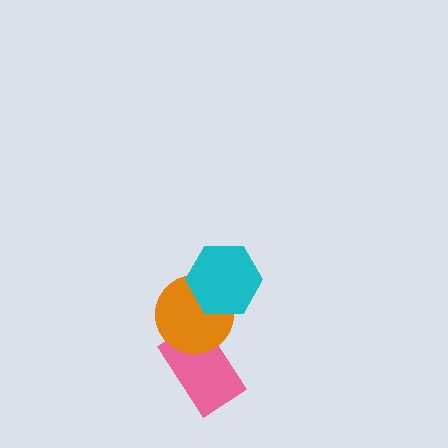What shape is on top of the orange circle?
The cyan hexagon is on top of the orange circle.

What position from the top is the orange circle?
The orange circle is 2nd from the top.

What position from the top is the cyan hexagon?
The cyan hexagon is 1st from the top.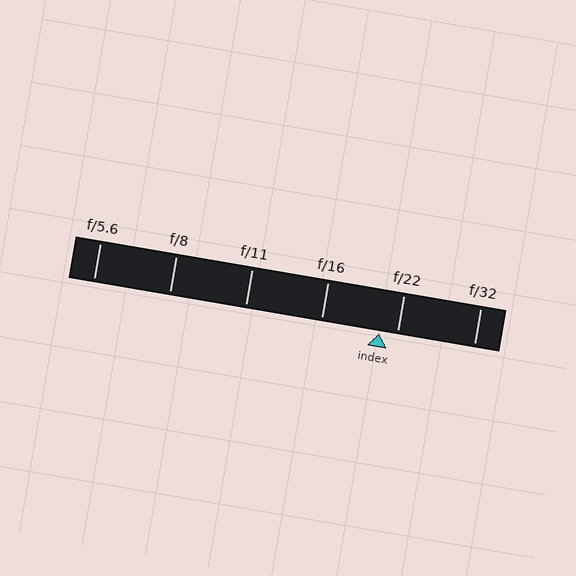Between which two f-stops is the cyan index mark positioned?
The index mark is between f/16 and f/22.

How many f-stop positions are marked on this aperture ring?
There are 6 f-stop positions marked.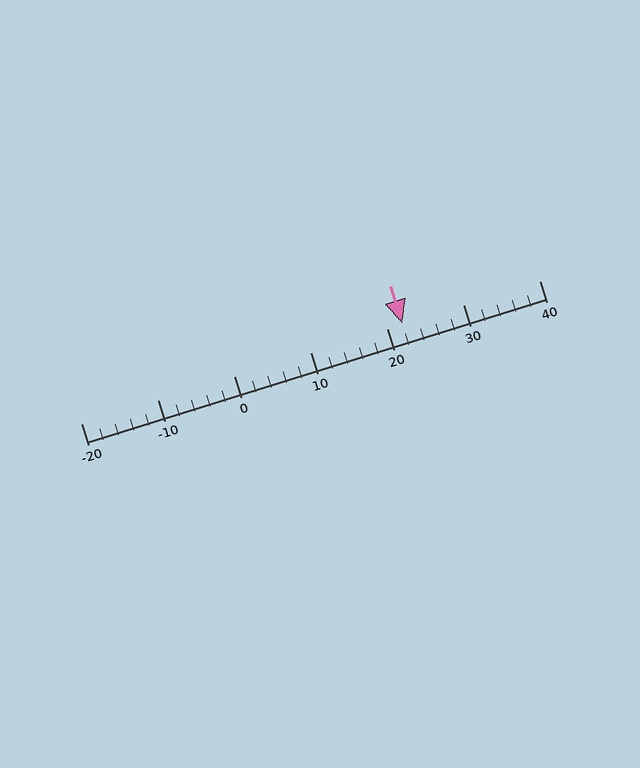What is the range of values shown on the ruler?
The ruler shows values from -20 to 40.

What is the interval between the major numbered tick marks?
The major tick marks are spaced 10 units apart.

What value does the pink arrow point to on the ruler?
The pink arrow points to approximately 22.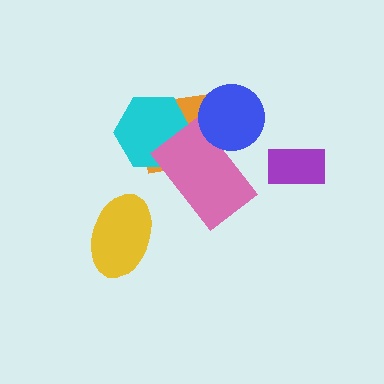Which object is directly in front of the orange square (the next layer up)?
The cyan hexagon is directly in front of the orange square.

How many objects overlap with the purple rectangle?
0 objects overlap with the purple rectangle.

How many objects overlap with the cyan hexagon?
2 objects overlap with the cyan hexagon.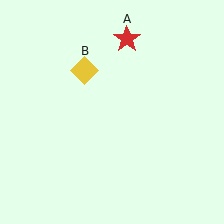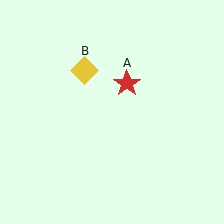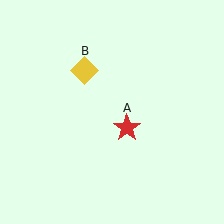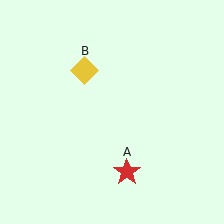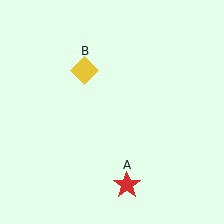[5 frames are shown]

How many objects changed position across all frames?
1 object changed position: red star (object A).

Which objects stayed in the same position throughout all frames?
Yellow diamond (object B) remained stationary.